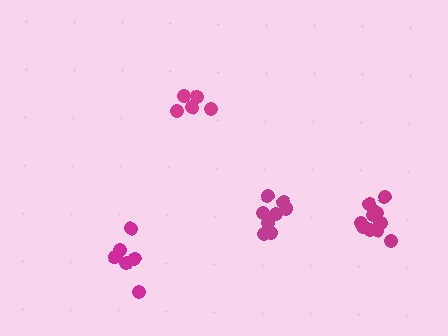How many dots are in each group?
Group 1: 5 dots, Group 2: 6 dots, Group 3: 8 dots, Group 4: 11 dots (30 total).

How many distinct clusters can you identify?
There are 4 distinct clusters.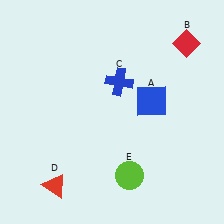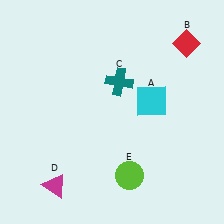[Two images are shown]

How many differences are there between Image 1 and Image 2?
There are 3 differences between the two images.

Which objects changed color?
A changed from blue to cyan. C changed from blue to teal. D changed from red to magenta.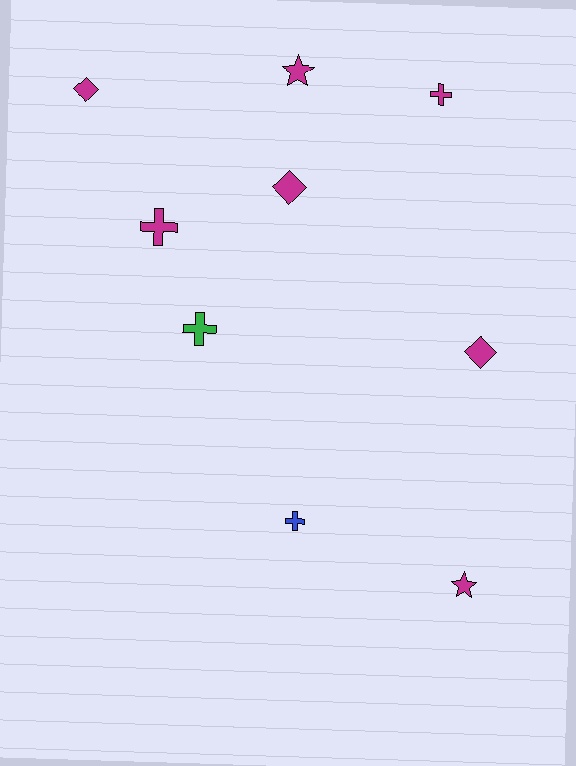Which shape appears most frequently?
Cross, with 4 objects.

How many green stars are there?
There are no green stars.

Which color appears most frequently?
Magenta, with 7 objects.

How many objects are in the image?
There are 9 objects.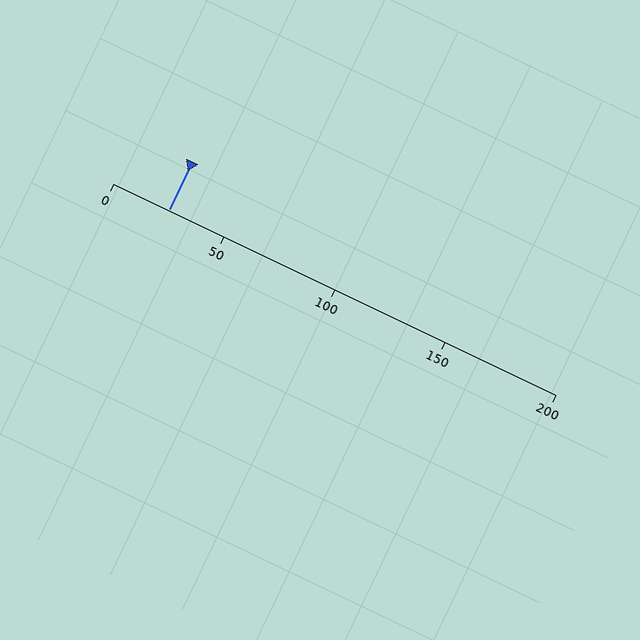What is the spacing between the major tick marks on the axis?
The major ticks are spaced 50 apart.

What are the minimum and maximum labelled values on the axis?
The axis runs from 0 to 200.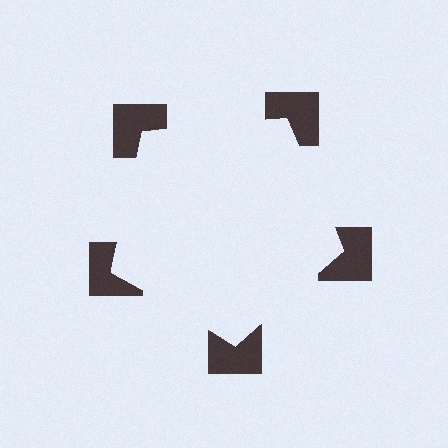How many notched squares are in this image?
There are 5 — one at each vertex of the illusory pentagon.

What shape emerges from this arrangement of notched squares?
An illusory pentagon — its edges are inferred from the aligned wedge cuts in the notched squares, not physically drawn.